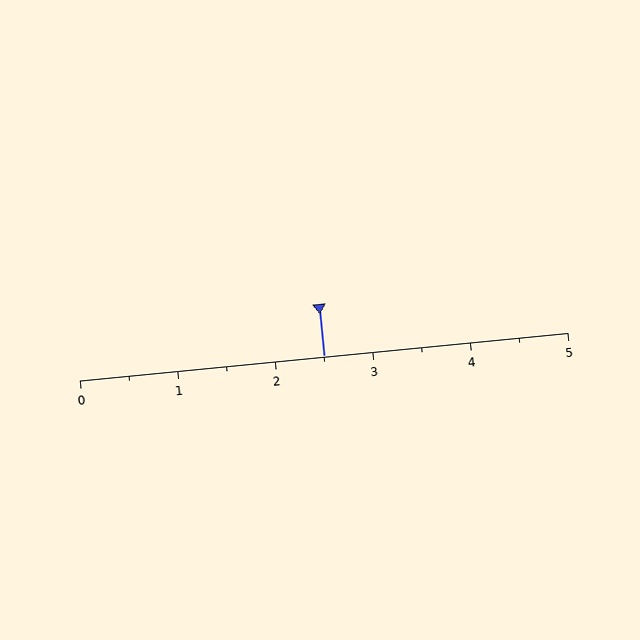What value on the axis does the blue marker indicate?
The marker indicates approximately 2.5.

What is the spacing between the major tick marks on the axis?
The major ticks are spaced 1 apart.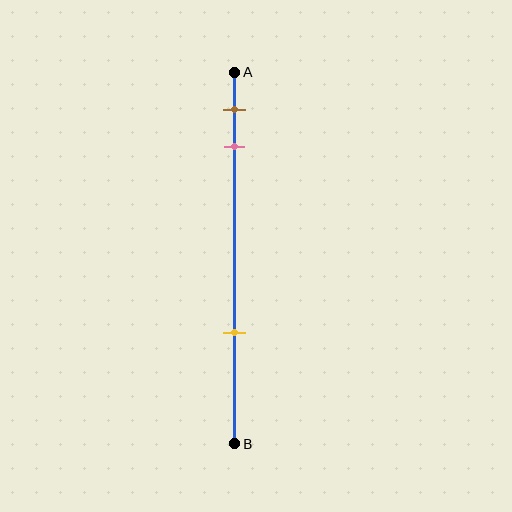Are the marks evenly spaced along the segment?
No, the marks are not evenly spaced.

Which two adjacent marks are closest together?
The brown and pink marks are the closest adjacent pair.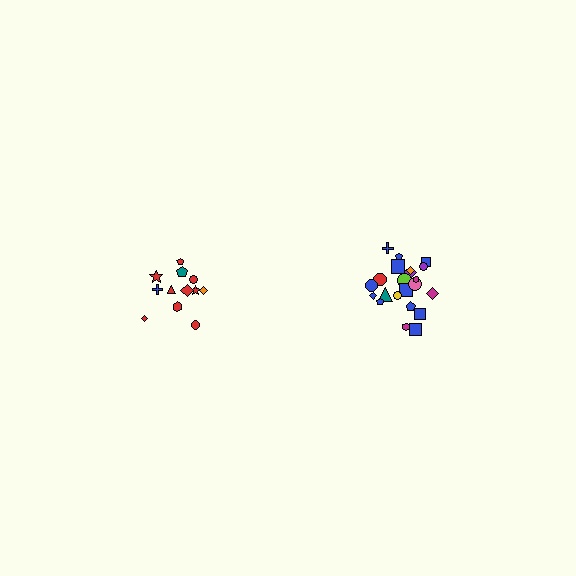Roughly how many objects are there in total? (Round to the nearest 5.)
Roughly 35 objects in total.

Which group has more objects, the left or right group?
The right group.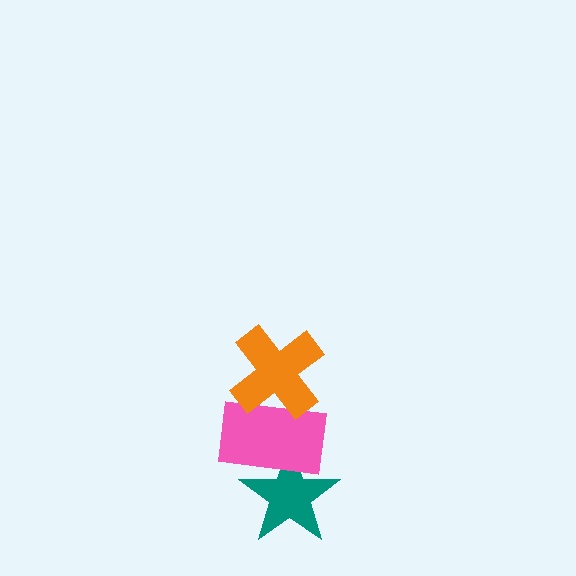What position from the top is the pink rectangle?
The pink rectangle is 2nd from the top.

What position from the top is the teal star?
The teal star is 3rd from the top.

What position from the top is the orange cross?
The orange cross is 1st from the top.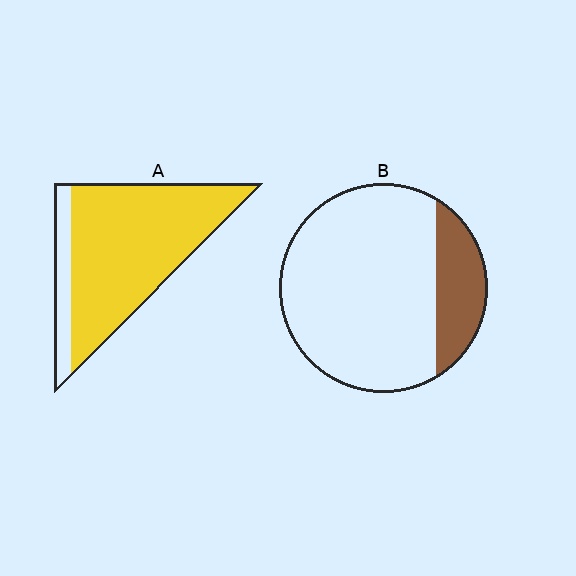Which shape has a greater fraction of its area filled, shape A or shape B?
Shape A.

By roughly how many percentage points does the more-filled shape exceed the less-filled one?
By roughly 65 percentage points (A over B).